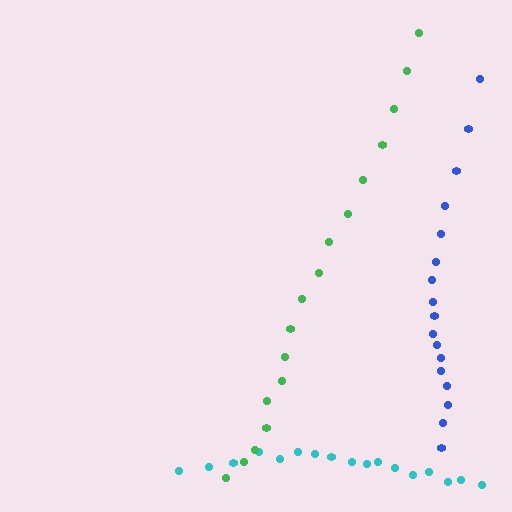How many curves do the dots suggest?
There are 3 distinct paths.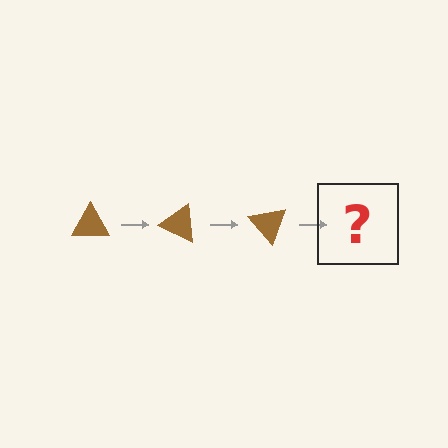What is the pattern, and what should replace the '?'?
The pattern is that the triangle rotates 25 degrees each step. The '?' should be a brown triangle rotated 75 degrees.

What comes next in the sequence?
The next element should be a brown triangle rotated 75 degrees.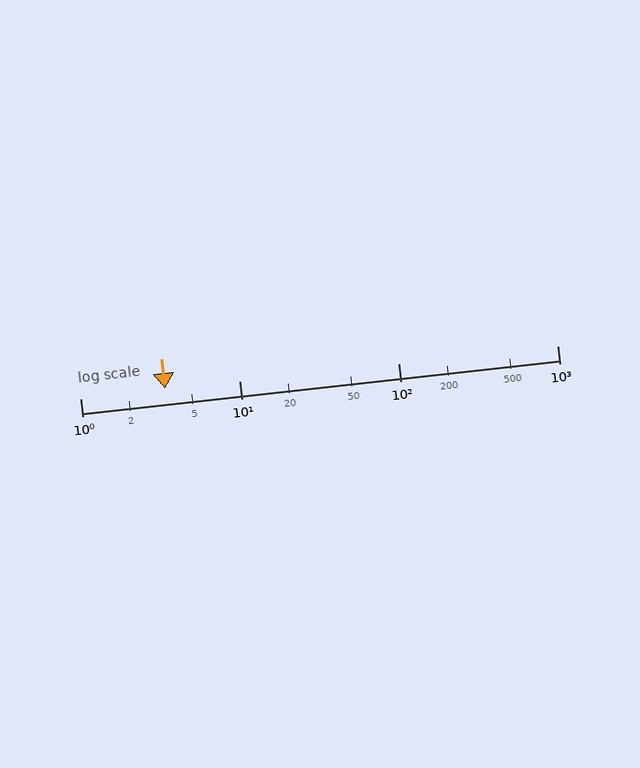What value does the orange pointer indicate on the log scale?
The pointer indicates approximately 3.4.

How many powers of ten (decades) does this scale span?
The scale spans 3 decades, from 1 to 1000.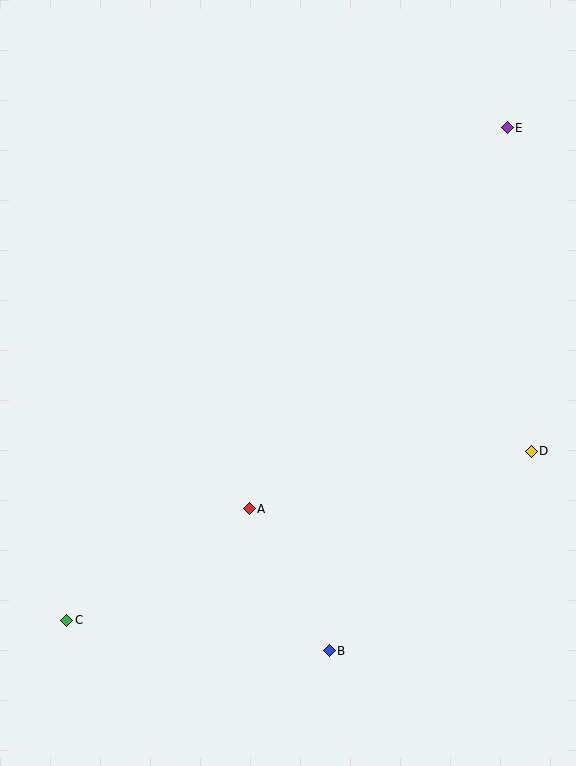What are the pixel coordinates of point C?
Point C is at (67, 620).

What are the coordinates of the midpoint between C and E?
The midpoint between C and E is at (287, 374).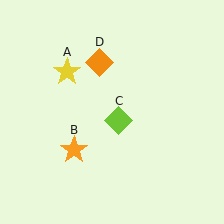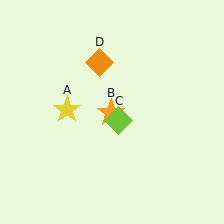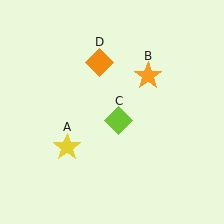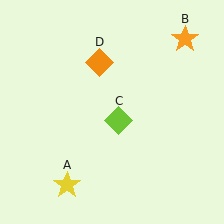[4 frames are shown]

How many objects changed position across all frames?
2 objects changed position: yellow star (object A), orange star (object B).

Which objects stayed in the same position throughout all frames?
Lime diamond (object C) and orange diamond (object D) remained stationary.